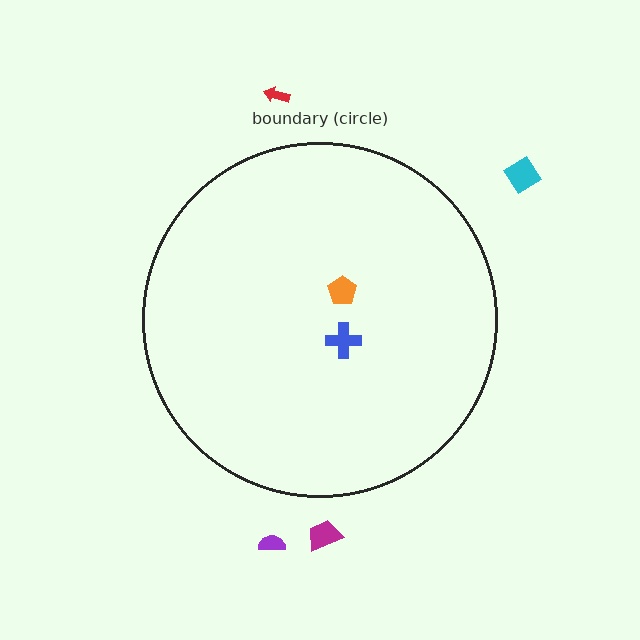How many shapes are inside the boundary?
2 inside, 4 outside.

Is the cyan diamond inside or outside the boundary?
Outside.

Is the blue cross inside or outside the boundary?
Inside.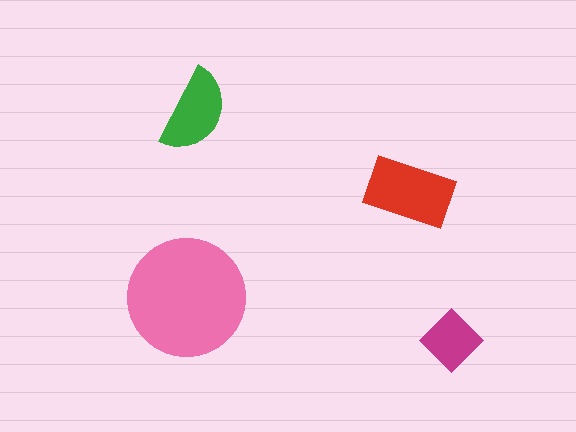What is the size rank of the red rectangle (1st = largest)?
2nd.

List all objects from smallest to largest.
The magenta diamond, the green semicircle, the red rectangle, the pink circle.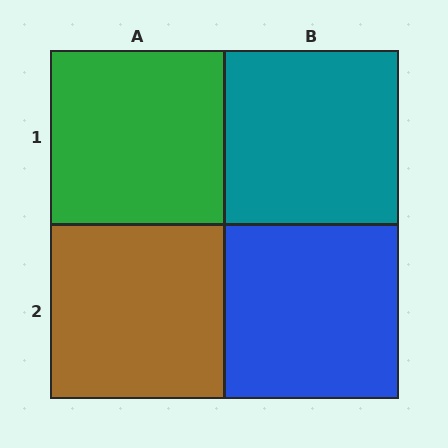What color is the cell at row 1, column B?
Teal.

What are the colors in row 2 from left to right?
Brown, blue.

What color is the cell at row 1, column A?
Green.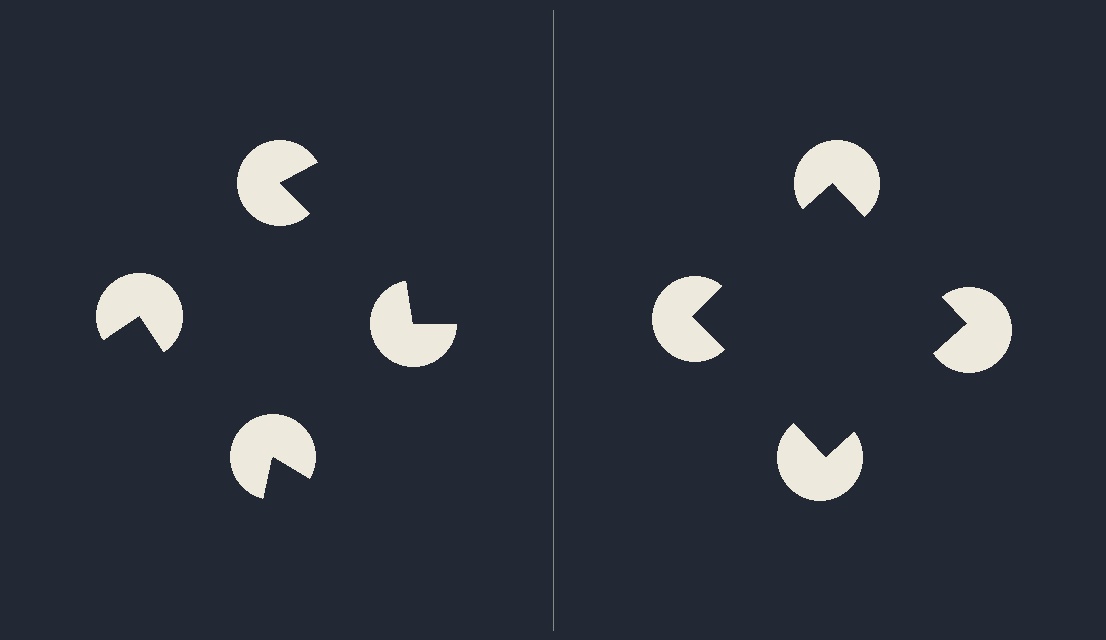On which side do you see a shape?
An illusory square appears on the right side. On the left side the wedge cuts are rotated, so no coherent shape forms.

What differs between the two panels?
The pac-man discs are positioned identically on both sides; only the wedge orientations differ. On the right they align to a square; on the left they are misaligned.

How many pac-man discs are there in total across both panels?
8 — 4 on each side.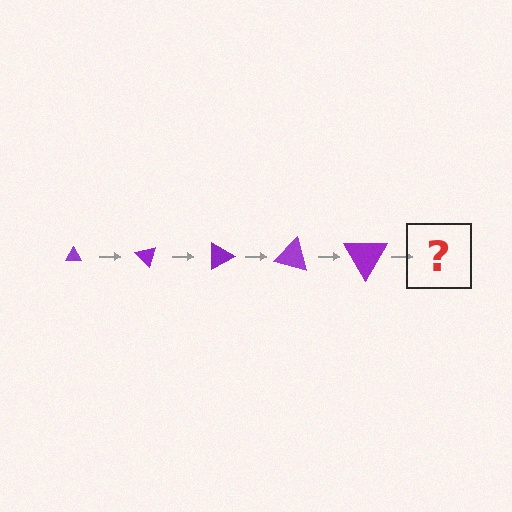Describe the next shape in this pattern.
It should be a triangle, larger than the previous one and rotated 225 degrees from the start.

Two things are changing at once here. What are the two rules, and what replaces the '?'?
The two rules are that the triangle grows larger each step and it rotates 45 degrees each step. The '?' should be a triangle, larger than the previous one and rotated 225 degrees from the start.